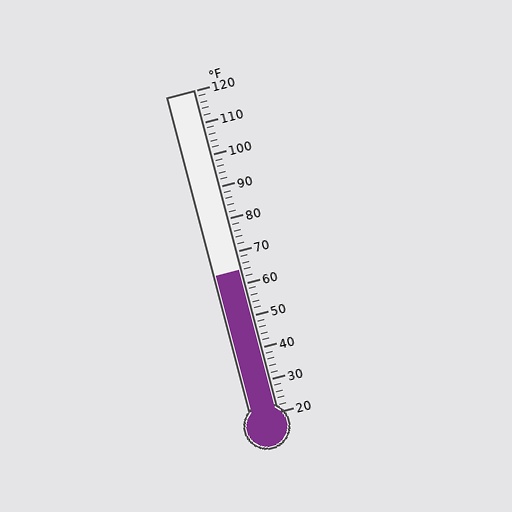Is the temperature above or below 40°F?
The temperature is above 40°F.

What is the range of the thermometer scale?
The thermometer scale ranges from 20°F to 120°F.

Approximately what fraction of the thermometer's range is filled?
The thermometer is filled to approximately 45% of its range.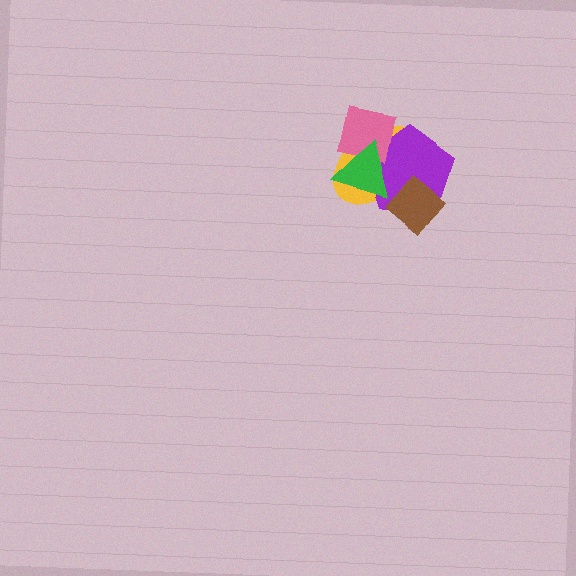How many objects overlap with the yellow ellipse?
4 objects overlap with the yellow ellipse.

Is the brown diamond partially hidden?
No, no other shape covers it.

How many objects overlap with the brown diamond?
2 objects overlap with the brown diamond.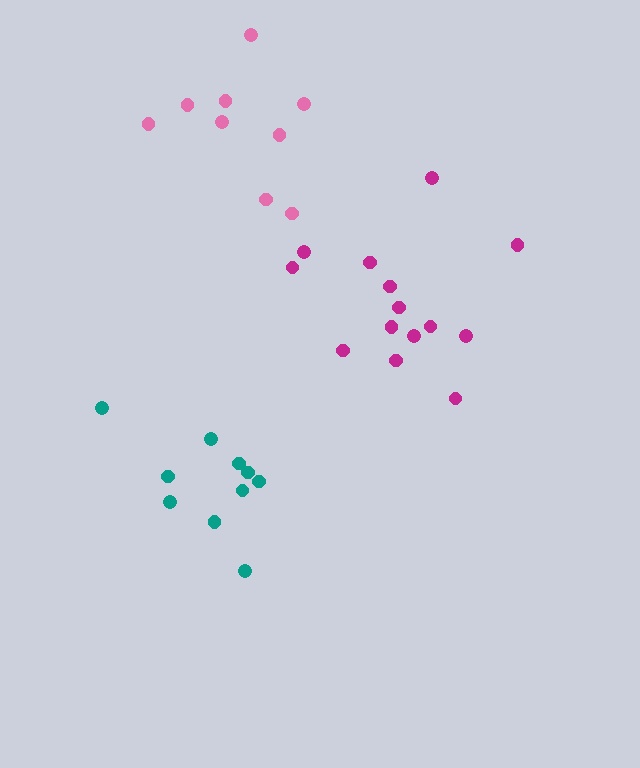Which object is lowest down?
The teal cluster is bottommost.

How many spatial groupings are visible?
There are 3 spatial groupings.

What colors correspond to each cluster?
The clusters are colored: pink, teal, magenta.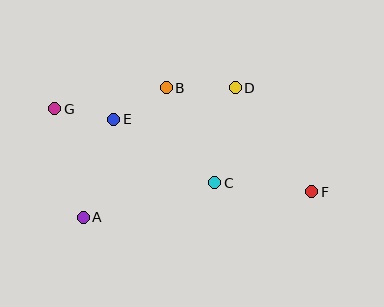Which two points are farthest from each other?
Points F and G are farthest from each other.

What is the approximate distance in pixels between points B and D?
The distance between B and D is approximately 69 pixels.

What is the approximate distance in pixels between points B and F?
The distance between B and F is approximately 179 pixels.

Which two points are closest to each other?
Points E and G are closest to each other.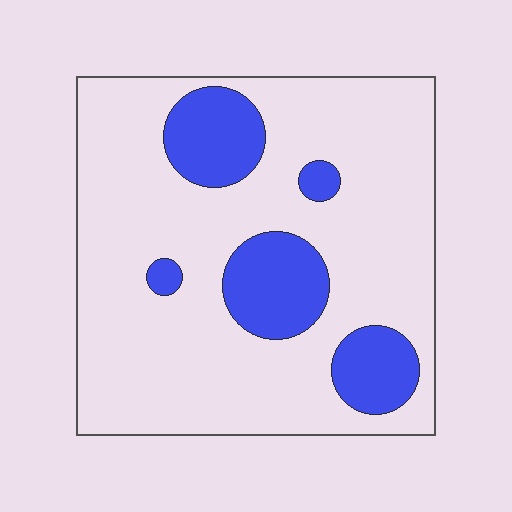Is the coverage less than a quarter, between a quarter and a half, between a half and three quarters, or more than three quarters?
Less than a quarter.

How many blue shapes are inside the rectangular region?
5.